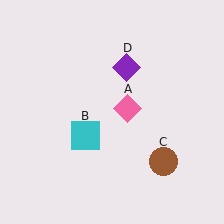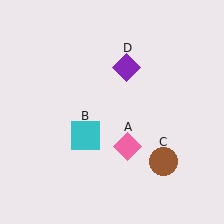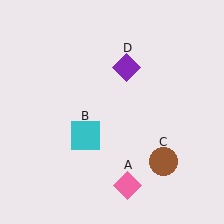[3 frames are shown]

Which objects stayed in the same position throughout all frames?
Cyan square (object B) and brown circle (object C) and purple diamond (object D) remained stationary.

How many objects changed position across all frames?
1 object changed position: pink diamond (object A).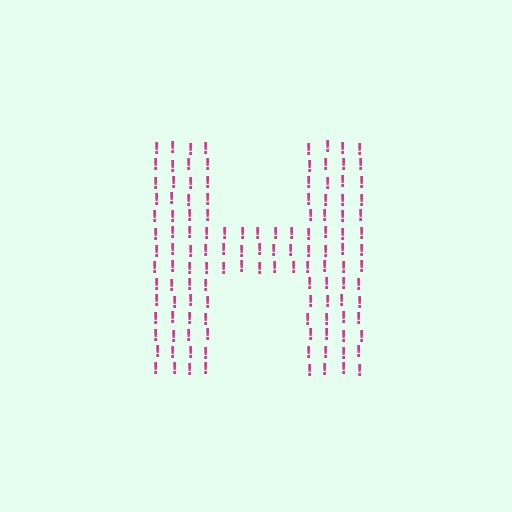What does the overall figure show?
The overall figure shows the letter H.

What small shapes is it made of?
It is made of small exclamation marks.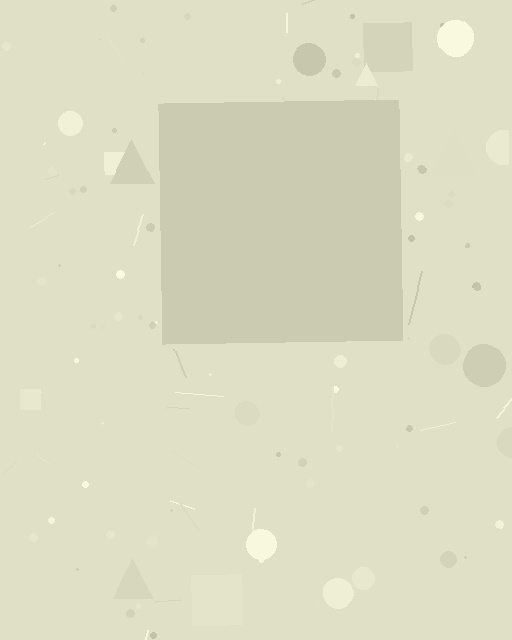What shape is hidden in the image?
A square is hidden in the image.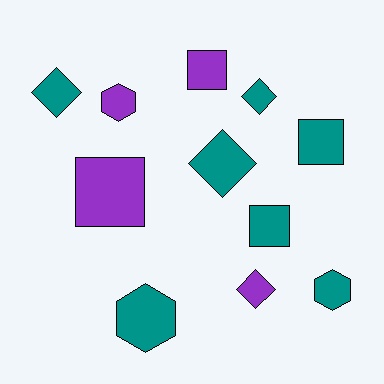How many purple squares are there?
There are 2 purple squares.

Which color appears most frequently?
Teal, with 7 objects.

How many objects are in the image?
There are 11 objects.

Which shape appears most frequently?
Diamond, with 4 objects.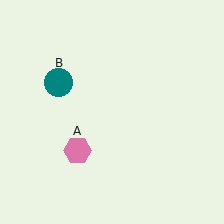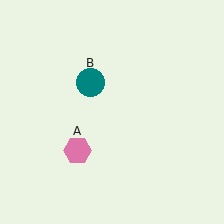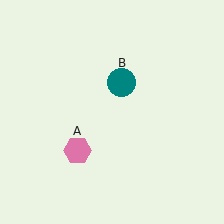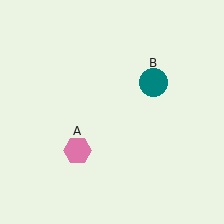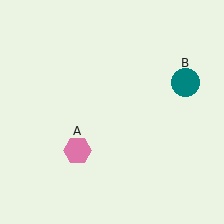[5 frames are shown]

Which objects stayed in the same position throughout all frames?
Pink hexagon (object A) remained stationary.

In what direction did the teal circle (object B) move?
The teal circle (object B) moved right.